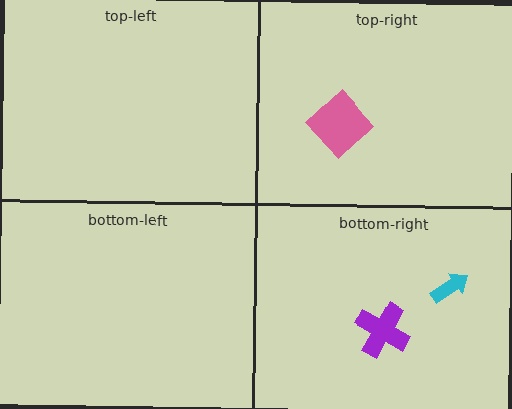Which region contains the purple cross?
The bottom-right region.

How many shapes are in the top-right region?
1.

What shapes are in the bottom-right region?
The cyan arrow, the purple cross.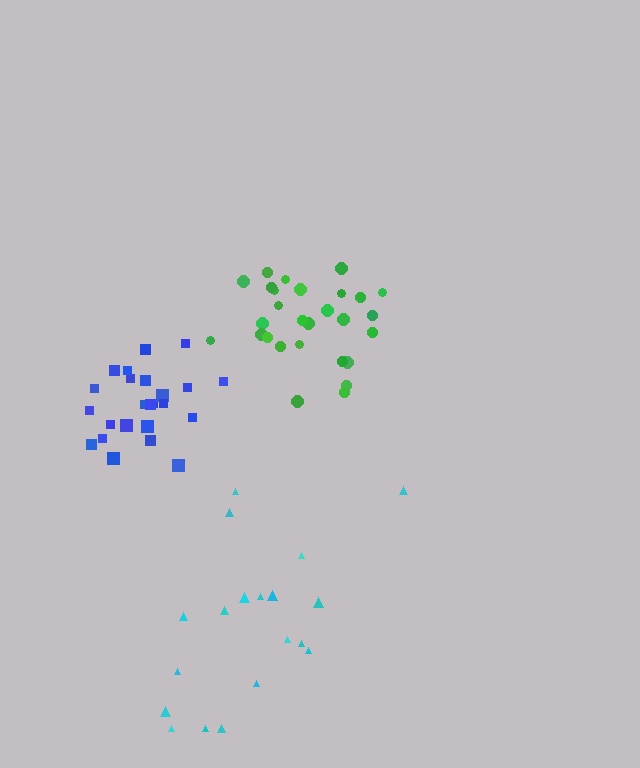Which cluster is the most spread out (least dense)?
Cyan.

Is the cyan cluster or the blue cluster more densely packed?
Blue.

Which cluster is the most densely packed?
Blue.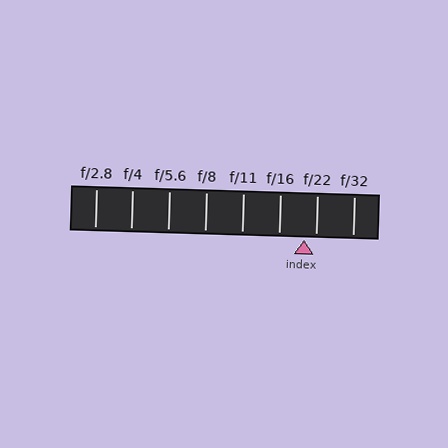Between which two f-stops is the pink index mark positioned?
The index mark is between f/16 and f/22.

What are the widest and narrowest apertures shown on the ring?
The widest aperture shown is f/2.8 and the narrowest is f/32.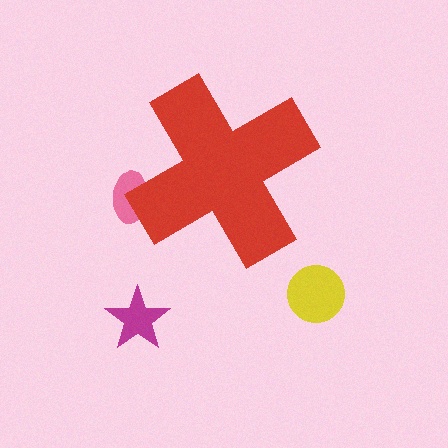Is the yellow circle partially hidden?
No, the yellow circle is fully visible.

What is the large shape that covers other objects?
A red cross.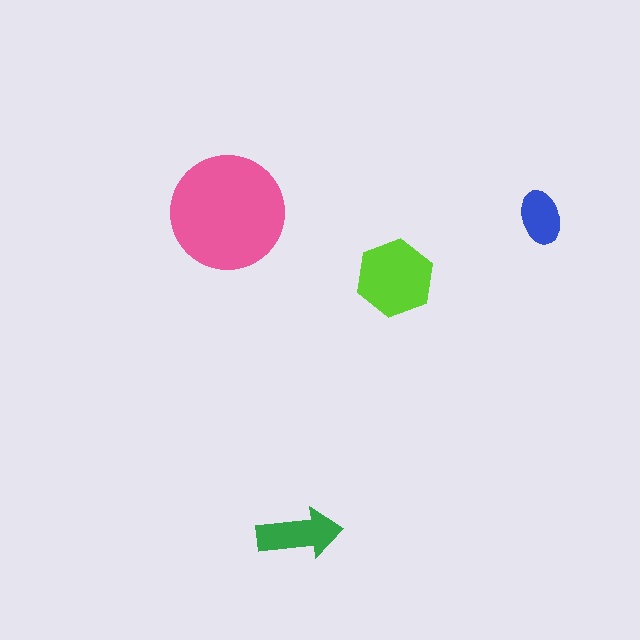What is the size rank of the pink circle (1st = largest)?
1st.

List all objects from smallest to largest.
The blue ellipse, the green arrow, the lime hexagon, the pink circle.